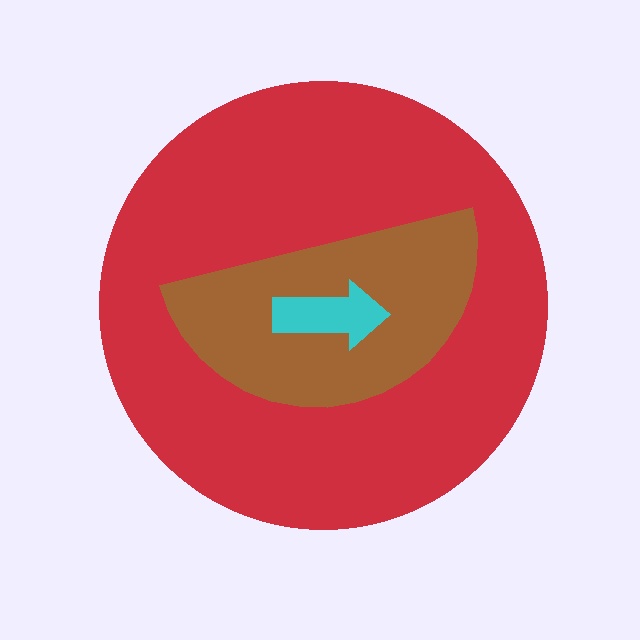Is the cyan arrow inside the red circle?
Yes.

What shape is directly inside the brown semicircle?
The cyan arrow.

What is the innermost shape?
The cyan arrow.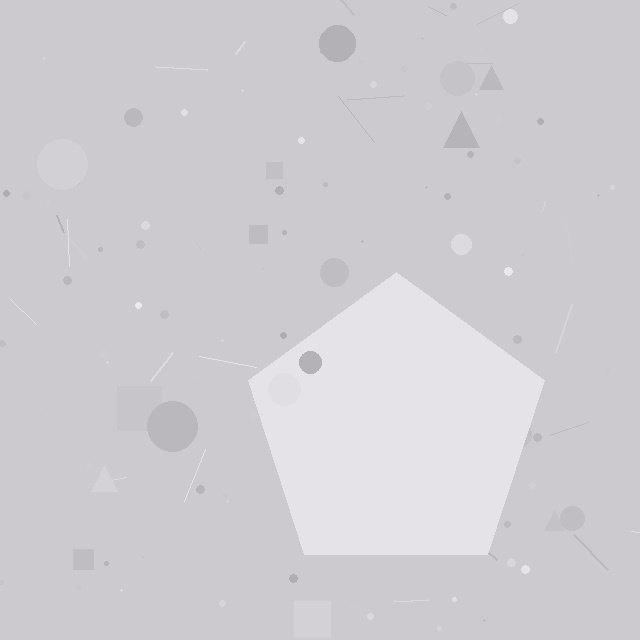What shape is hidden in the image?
A pentagon is hidden in the image.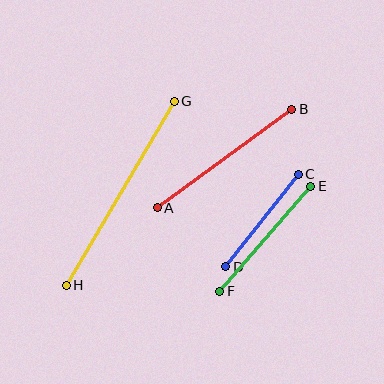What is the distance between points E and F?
The distance is approximately 139 pixels.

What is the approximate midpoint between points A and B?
The midpoint is at approximately (225, 159) pixels.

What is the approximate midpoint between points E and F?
The midpoint is at approximately (265, 239) pixels.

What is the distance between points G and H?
The distance is approximately 213 pixels.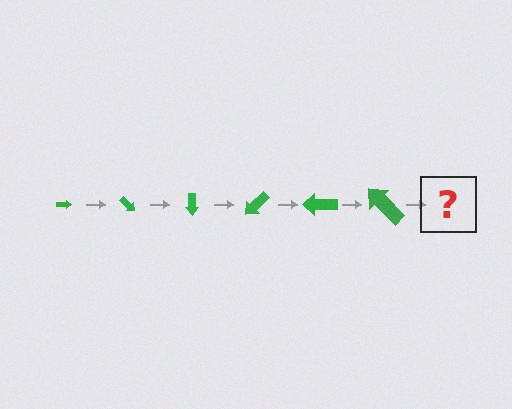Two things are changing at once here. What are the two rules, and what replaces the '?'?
The two rules are that the arrow grows larger each step and it rotates 45 degrees each step. The '?' should be an arrow, larger than the previous one and rotated 270 degrees from the start.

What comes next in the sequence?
The next element should be an arrow, larger than the previous one and rotated 270 degrees from the start.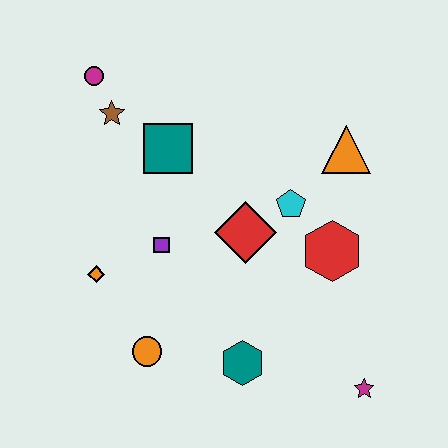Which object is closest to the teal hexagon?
The orange circle is closest to the teal hexagon.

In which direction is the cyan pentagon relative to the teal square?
The cyan pentagon is to the right of the teal square.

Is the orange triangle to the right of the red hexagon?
Yes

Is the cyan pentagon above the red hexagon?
Yes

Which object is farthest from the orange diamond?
The magenta star is farthest from the orange diamond.